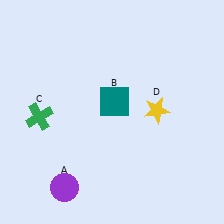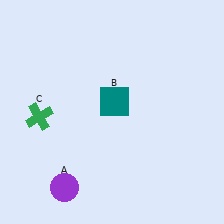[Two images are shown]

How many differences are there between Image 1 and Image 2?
There is 1 difference between the two images.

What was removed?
The yellow star (D) was removed in Image 2.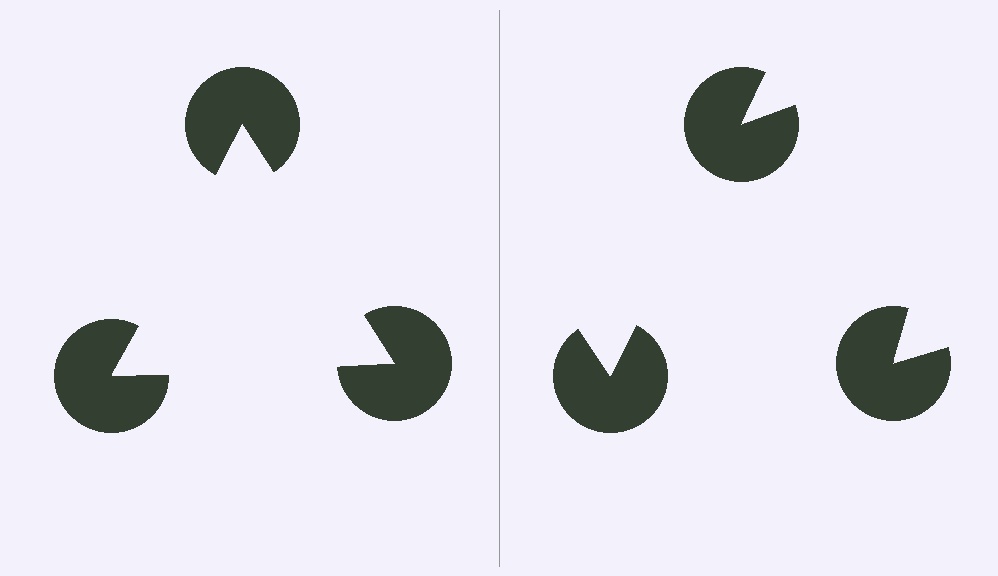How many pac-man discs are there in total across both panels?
6 — 3 on each side.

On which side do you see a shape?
An illusory triangle appears on the left side. On the right side the wedge cuts are rotated, so no coherent shape forms.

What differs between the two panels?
The pac-man discs are positioned identically on both sides; only the wedge orientations differ. On the left they align to a triangle; on the right they are misaligned.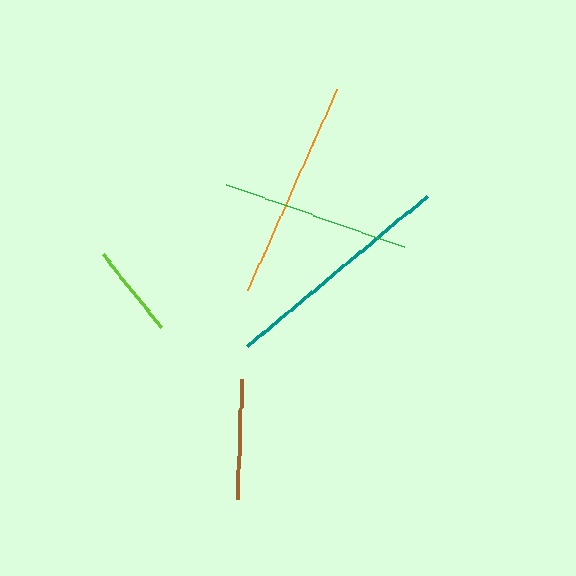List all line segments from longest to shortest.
From longest to shortest: teal, orange, green, brown, lime.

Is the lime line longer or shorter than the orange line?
The orange line is longer than the lime line.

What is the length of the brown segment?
The brown segment is approximately 121 pixels long.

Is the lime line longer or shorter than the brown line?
The brown line is longer than the lime line.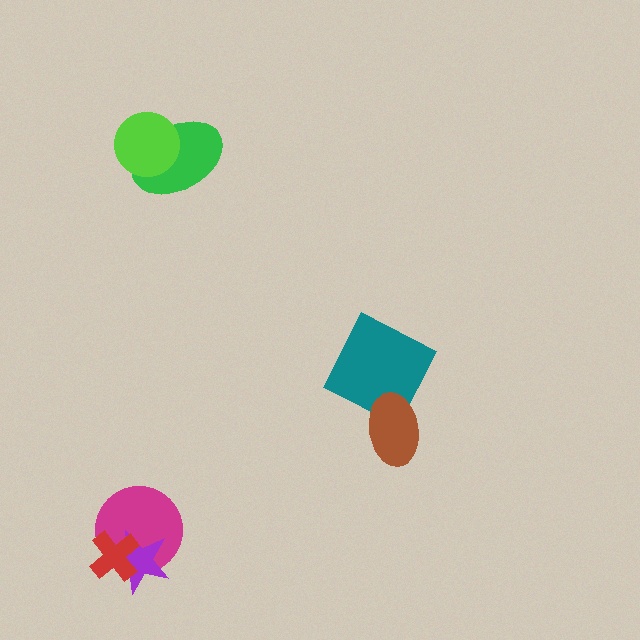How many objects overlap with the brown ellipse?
1 object overlaps with the brown ellipse.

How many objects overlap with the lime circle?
1 object overlaps with the lime circle.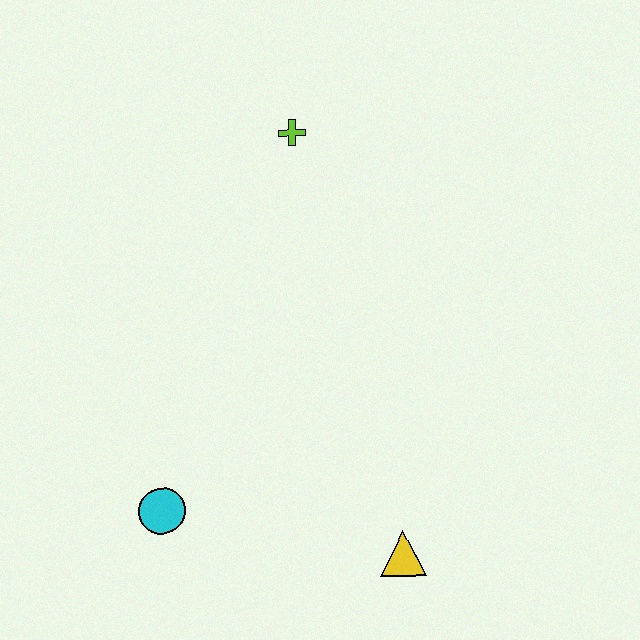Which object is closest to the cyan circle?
The yellow triangle is closest to the cyan circle.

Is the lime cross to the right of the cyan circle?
Yes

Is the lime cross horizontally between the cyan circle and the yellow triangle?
Yes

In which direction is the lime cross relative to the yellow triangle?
The lime cross is above the yellow triangle.